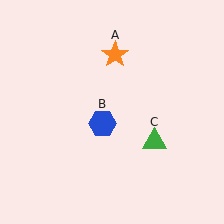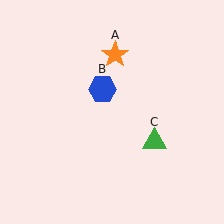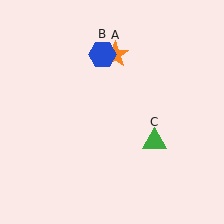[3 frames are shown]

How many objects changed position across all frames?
1 object changed position: blue hexagon (object B).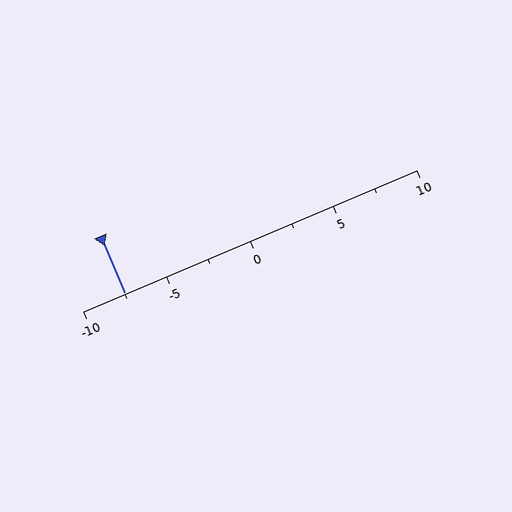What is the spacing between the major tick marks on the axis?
The major ticks are spaced 5 apart.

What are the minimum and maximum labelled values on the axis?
The axis runs from -10 to 10.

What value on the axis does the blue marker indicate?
The marker indicates approximately -7.5.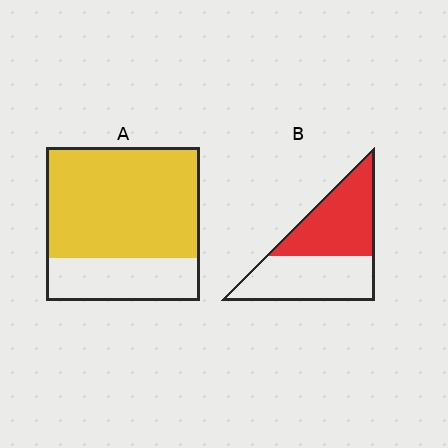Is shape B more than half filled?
Roughly half.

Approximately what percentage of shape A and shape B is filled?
A is approximately 70% and B is approximately 50%.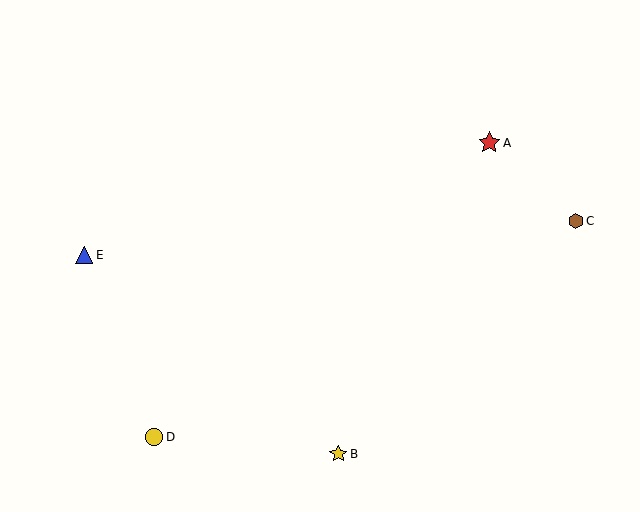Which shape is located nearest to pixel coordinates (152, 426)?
The yellow circle (labeled D) at (154, 437) is nearest to that location.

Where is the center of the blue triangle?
The center of the blue triangle is at (84, 255).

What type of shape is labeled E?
Shape E is a blue triangle.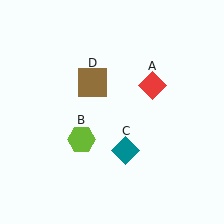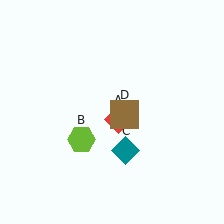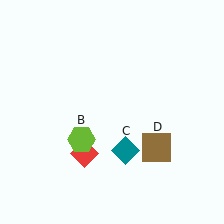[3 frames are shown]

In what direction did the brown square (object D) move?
The brown square (object D) moved down and to the right.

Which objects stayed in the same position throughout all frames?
Lime hexagon (object B) and teal diamond (object C) remained stationary.